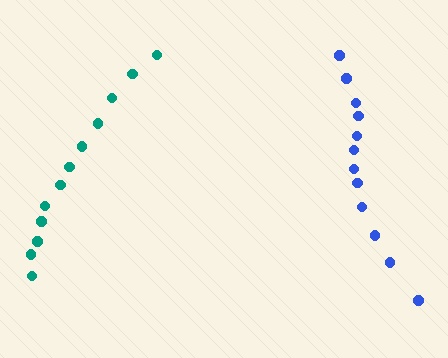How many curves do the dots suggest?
There are 2 distinct paths.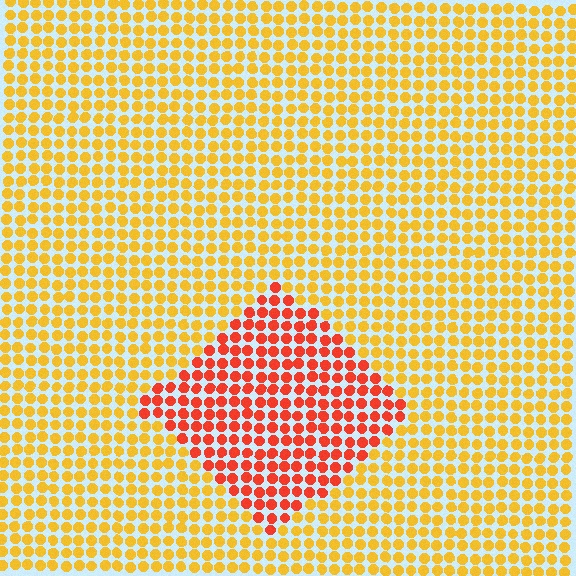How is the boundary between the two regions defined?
The boundary is defined purely by a slight shift in hue (about 39 degrees). Spacing, size, and orientation are identical on both sides.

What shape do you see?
I see a diamond.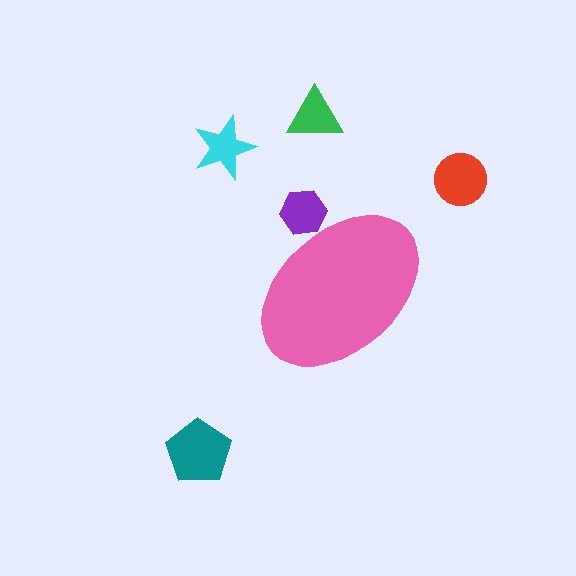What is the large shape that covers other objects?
A pink ellipse.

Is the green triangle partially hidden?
No, the green triangle is fully visible.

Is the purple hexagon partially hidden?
Yes, the purple hexagon is partially hidden behind the pink ellipse.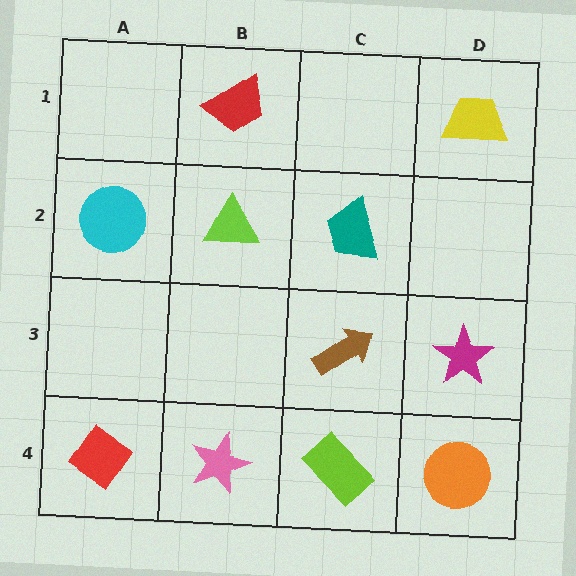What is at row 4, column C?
A lime rectangle.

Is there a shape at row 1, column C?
No, that cell is empty.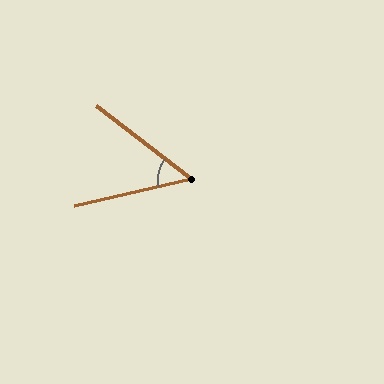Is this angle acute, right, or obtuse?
It is acute.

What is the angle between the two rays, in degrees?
Approximately 51 degrees.